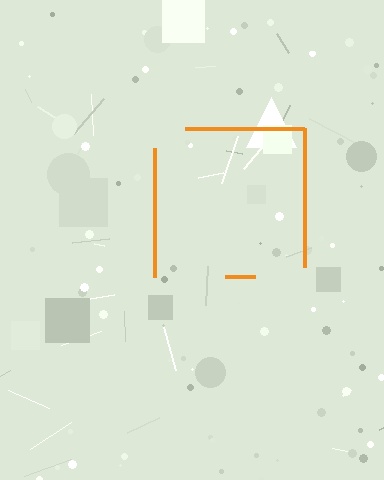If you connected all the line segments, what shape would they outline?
They would outline a square.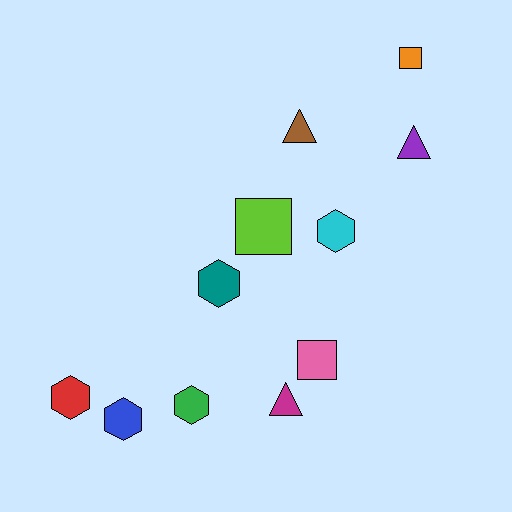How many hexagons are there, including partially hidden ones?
There are 5 hexagons.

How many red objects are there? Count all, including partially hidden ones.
There is 1 red object.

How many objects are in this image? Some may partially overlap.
There are 11 objects.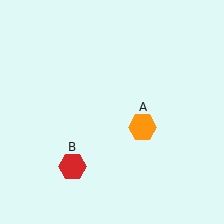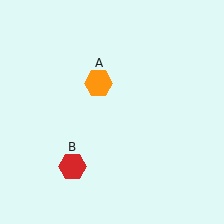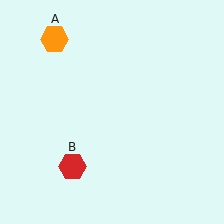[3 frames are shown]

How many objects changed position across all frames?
1 object changed position: orange hexagon (object A).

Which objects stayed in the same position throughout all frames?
Red hexagon (object B) remained stationary.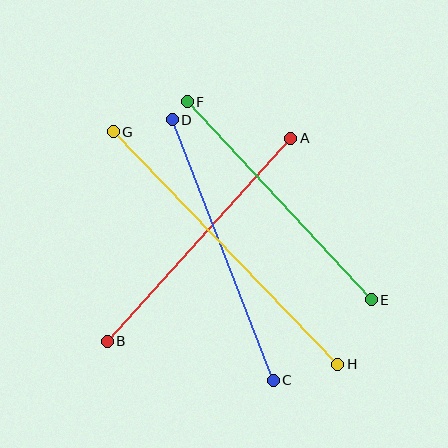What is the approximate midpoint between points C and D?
The midpoint is at approximately (223, 250) pixels.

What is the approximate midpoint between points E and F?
The midpoint is at approximately (279, 201) pixels.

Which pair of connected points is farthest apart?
Points G and H are farthest apart.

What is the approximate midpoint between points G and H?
The midpoint is at approximately (226, 248) pixels.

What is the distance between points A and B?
The distance is approximately 274 pixels.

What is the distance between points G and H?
The distance is approximately 323 pixels.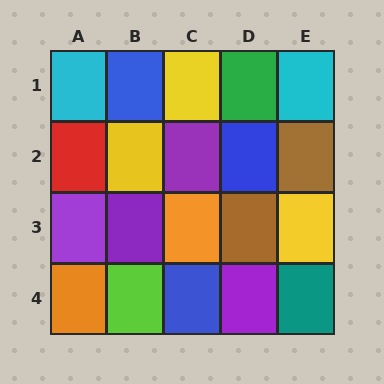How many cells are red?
1 cell is red.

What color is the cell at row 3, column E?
Yellow.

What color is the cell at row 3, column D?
Brown.